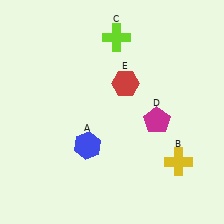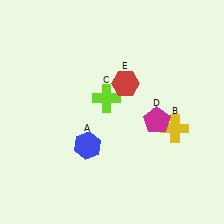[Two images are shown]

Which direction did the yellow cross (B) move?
The yellow cross (B) moved up.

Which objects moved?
The objects that moved are: the yellow cross (B), the lime cross (C).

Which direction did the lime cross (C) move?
The lime cross (C) moved down.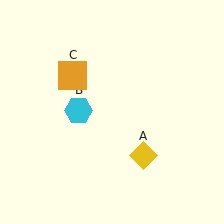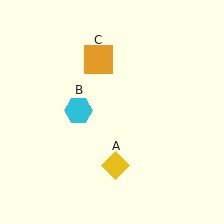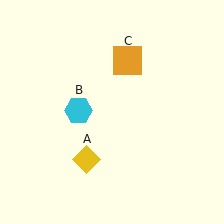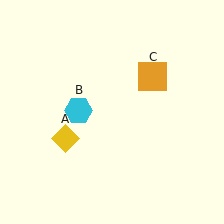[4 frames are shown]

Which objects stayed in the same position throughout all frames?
Cyan hexagon (object B) remained stationary.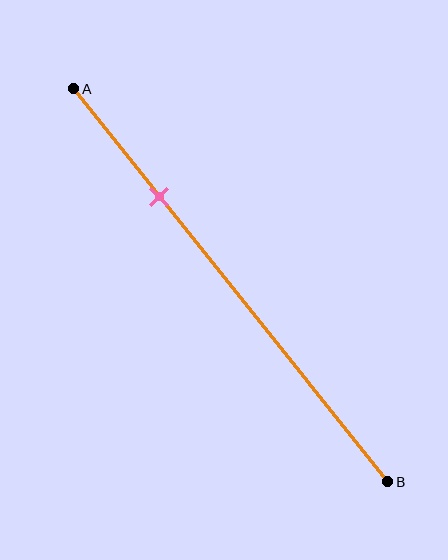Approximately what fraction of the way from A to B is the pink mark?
The pink mark is approximately 25% of the way from A to B.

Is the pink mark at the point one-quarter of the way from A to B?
Yes, the mark is approximately at the one-quarter point.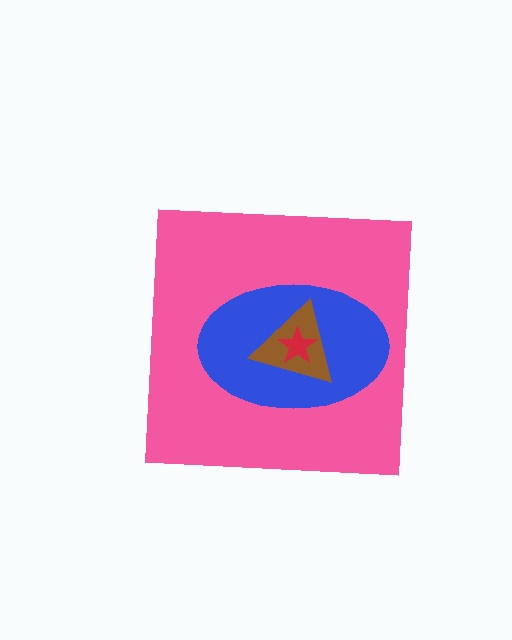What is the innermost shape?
The red star.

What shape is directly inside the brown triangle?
The red star.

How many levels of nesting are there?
4.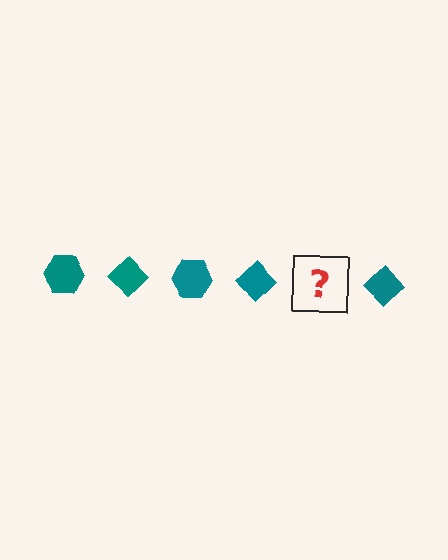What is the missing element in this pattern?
The missing element is a teal hexagon.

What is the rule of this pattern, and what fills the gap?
The rule is that the pattern cycles through hexagon, diamond shapes in teal. The gap should be filled with a teal hexagon.